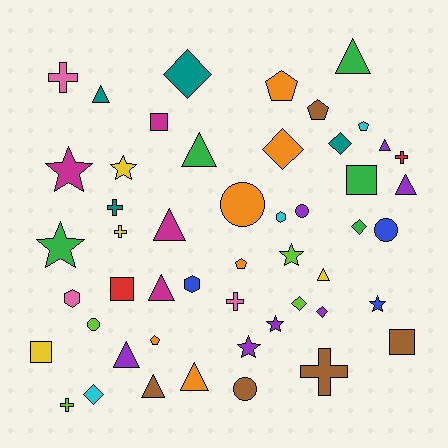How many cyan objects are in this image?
There are 3 cyan objects.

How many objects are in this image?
There are 50 objects.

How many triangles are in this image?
There are 11 triangles.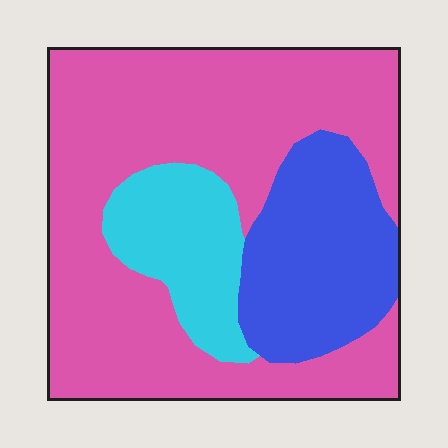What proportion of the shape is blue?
Blue covers 22% of the shape.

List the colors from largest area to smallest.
From largest to smallest: pink, blue, cyan.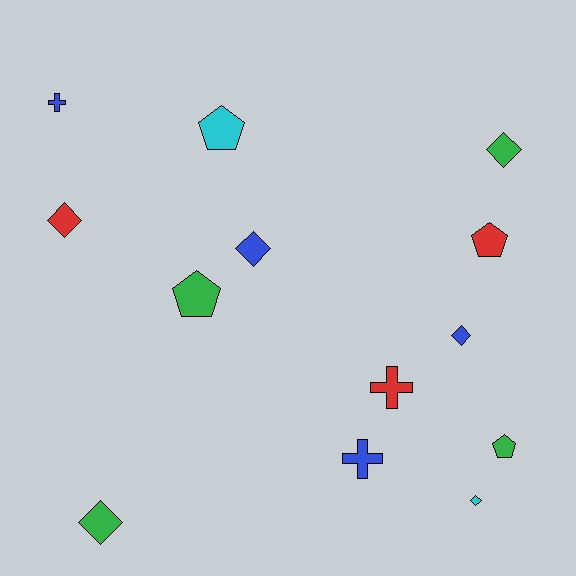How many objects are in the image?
There are 13 objects.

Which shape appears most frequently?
Diamond, with 6 objects.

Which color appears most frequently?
Green, with 4 objects.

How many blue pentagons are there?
There are no blue pentagons.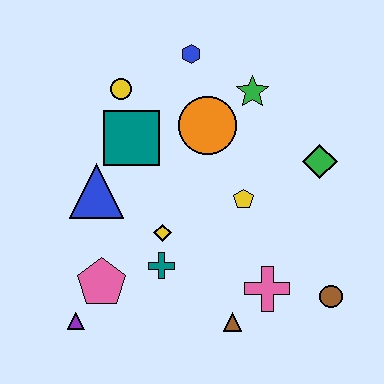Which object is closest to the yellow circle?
The teal square is closest to the yellow circle.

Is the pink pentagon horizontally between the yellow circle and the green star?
No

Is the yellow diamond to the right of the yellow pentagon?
No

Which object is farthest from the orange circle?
The purple triangle is farthest from the orange circle.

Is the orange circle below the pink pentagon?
No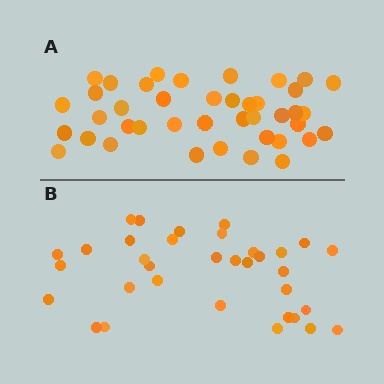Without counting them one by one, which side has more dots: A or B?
Region A (the top region) has more dots.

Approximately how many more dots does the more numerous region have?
Region A has roughly 8 or so more dots than region B.